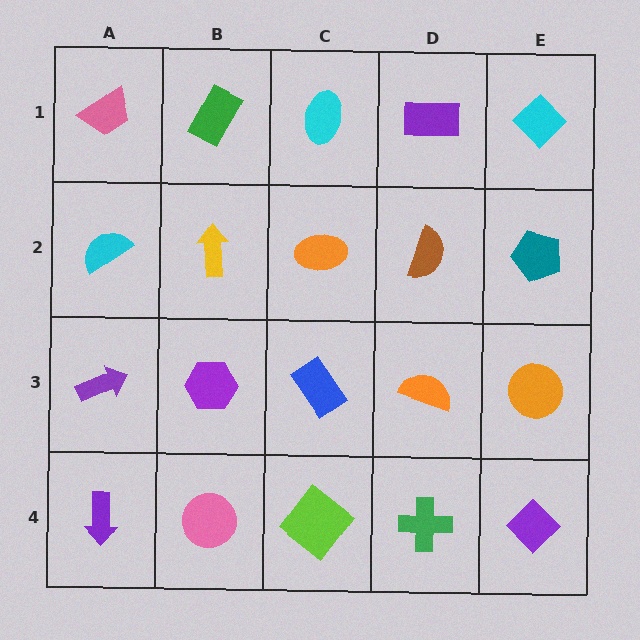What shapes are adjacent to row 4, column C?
A blue rectangle (row 3, column C), a pink circle (row 4, column B), a green cross (row 4, column D).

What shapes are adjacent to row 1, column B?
A yellow arrow (row 2, column B), a pink trapezoid (row 1, column A), a cyan ellipse (row 1, column C).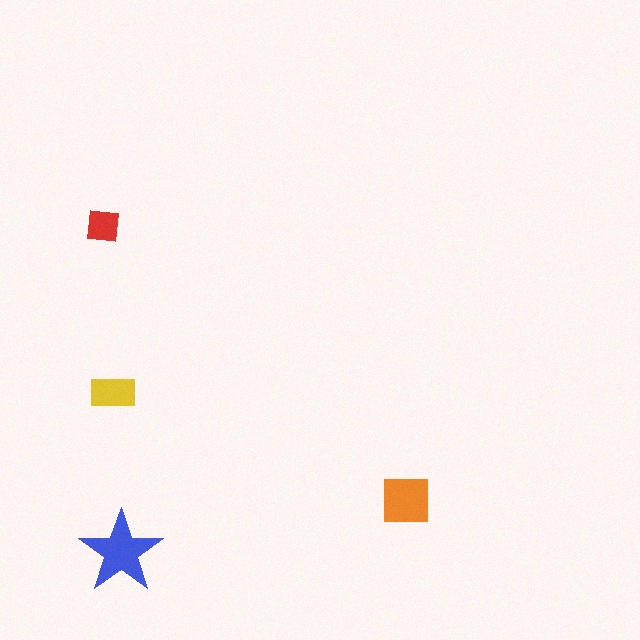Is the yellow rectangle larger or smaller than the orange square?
Smaller.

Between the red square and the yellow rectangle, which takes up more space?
The yellow rectangle.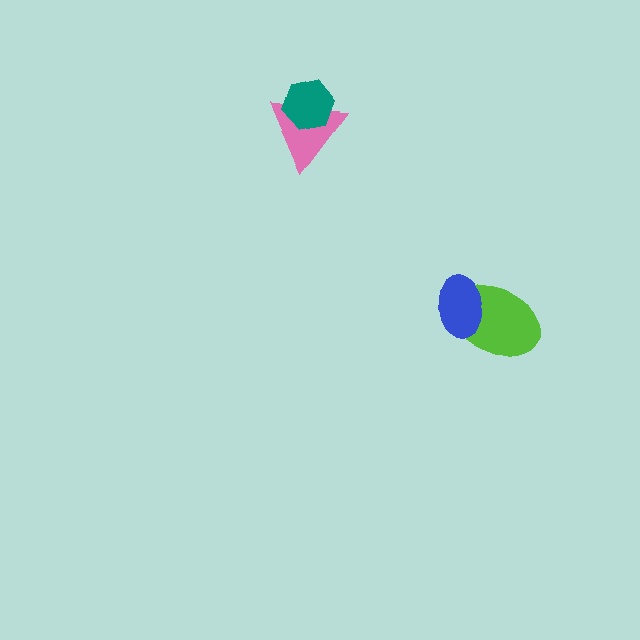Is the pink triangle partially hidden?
Yes, it is partially covered by another shape.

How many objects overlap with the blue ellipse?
1 object overlaps with the blue ellipse.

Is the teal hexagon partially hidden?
No, no other shape covers it.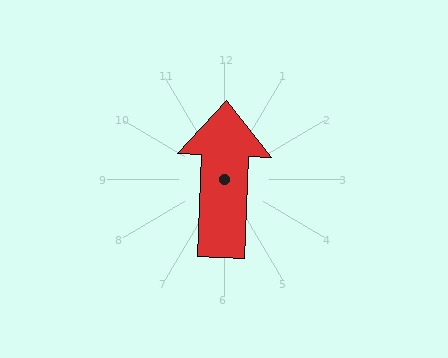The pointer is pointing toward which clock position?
Roughly 12 o'clock.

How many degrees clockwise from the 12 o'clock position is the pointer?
Approximately 2 degrees.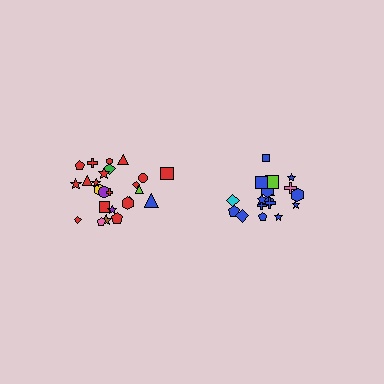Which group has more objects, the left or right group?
The left group.